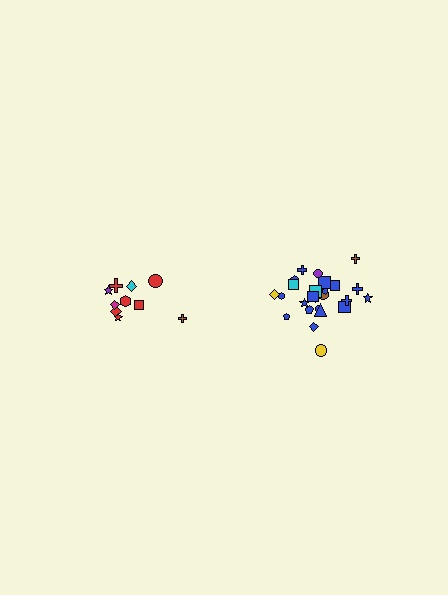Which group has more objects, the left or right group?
The right group.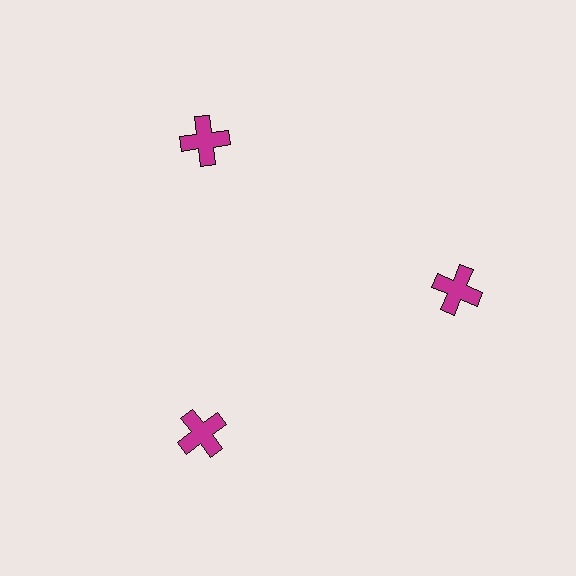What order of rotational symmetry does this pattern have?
This pattern has 3-fold rotational symmetry.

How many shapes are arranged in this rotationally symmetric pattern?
There are 3 shapes, arranged in 3 groups of 1.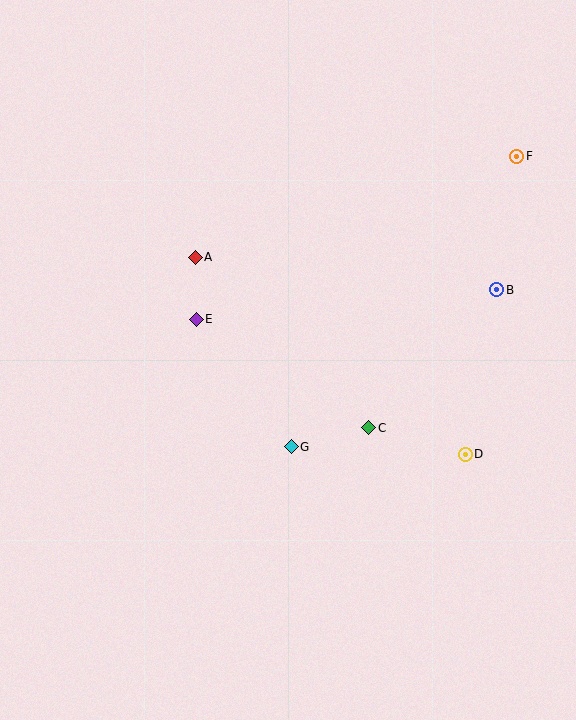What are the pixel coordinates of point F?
Point F is at (517, 156).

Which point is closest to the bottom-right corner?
Point D is closest to the bottom-right corner.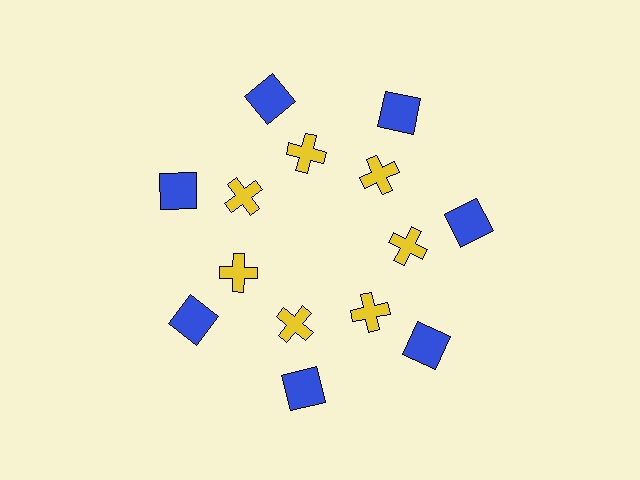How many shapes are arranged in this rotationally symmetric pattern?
There are 14 shapes, arranged in 7 groups of 2.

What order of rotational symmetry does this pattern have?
This pattern has 7-fold rotational symmetry.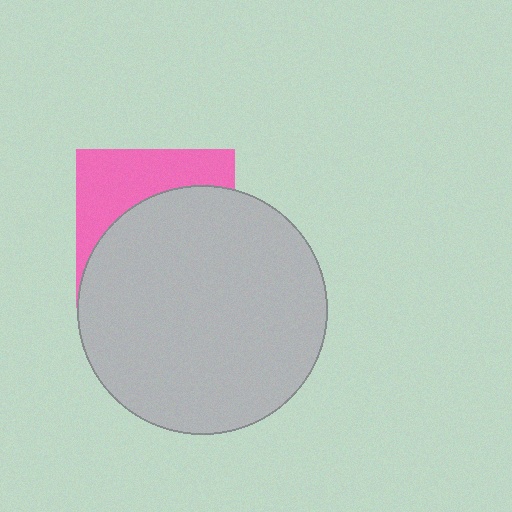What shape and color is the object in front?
The object in front is a light gray circle.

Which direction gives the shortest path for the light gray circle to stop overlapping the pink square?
Moving down gives the shortest separation.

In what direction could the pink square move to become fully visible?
The pink square could move up. That would shift it out from behind the light gray circle entirely.